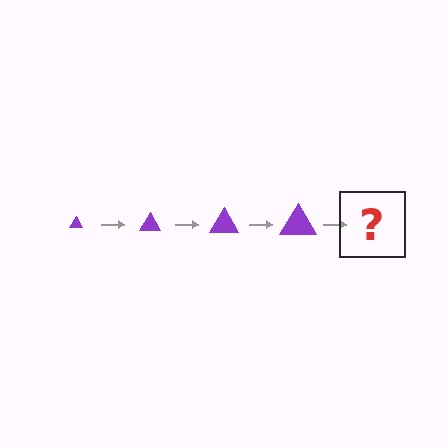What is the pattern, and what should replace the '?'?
The pattern is that the triangle gets progressively larger each step. The '?' should be a purple triangle, larger than the previous one.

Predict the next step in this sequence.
The next step is a purple triangle, larger than the previous one.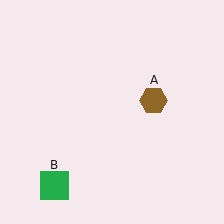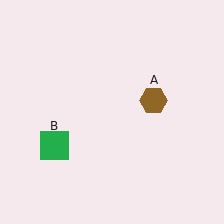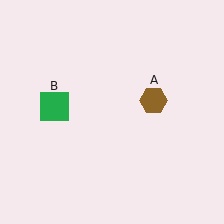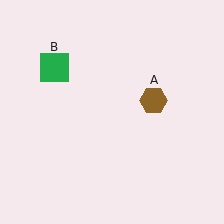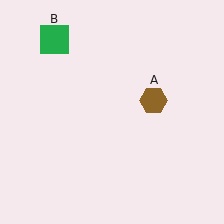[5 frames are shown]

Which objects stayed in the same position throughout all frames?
Brown hexagon (object A) remained stationary.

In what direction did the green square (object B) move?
The green square (object B) moved up.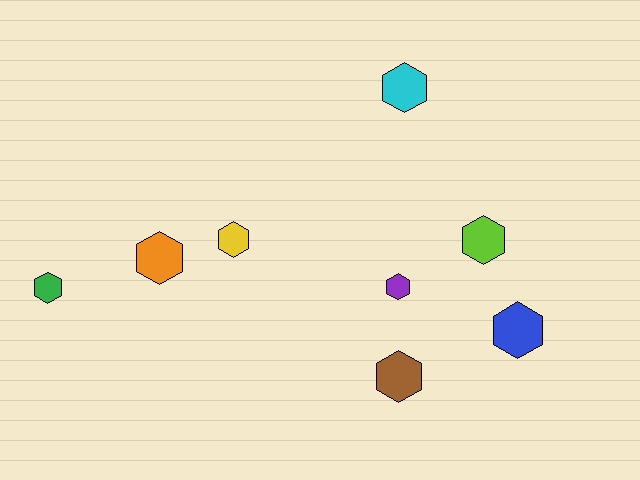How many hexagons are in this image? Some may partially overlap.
There are 8 hexagons.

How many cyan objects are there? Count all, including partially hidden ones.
There is 1 cyan object.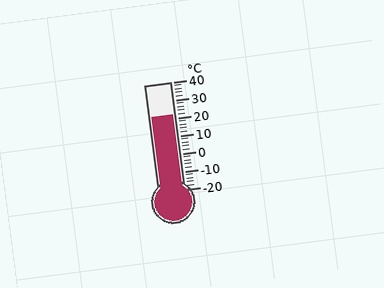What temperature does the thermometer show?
The thermometer shows approximately 22°C.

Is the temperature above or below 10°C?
The temperature is above 10°C.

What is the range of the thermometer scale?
The thermometer scale ranges from -20°C to 40°C.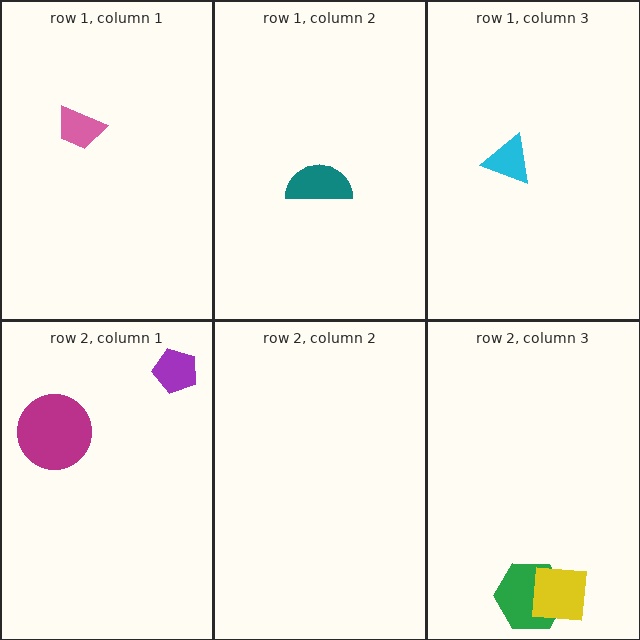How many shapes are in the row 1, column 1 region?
1.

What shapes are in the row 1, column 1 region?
The pink trapezoid.